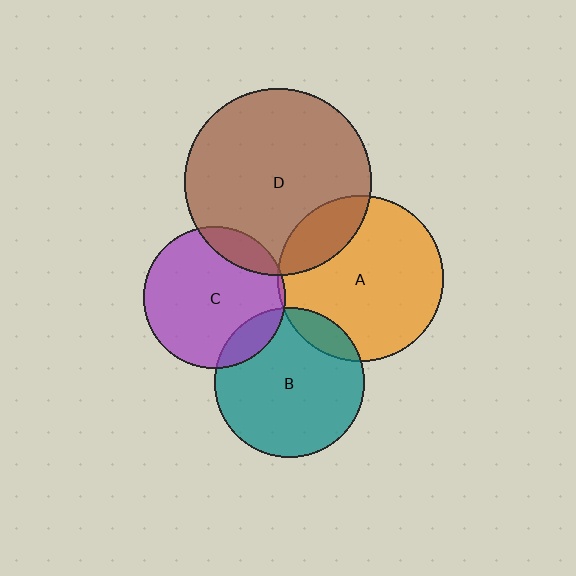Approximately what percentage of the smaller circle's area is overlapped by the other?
Approximately 5%.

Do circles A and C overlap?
Yes.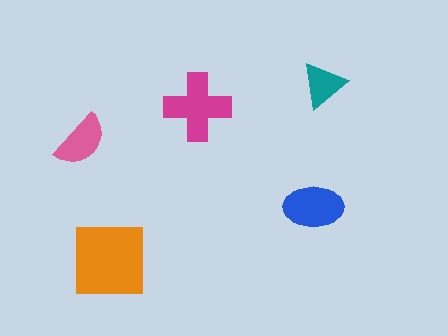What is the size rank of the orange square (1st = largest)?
1st.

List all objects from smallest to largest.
The teal triangle, the pink semicircle, the blue ellipse, the magenta cross, the orange square.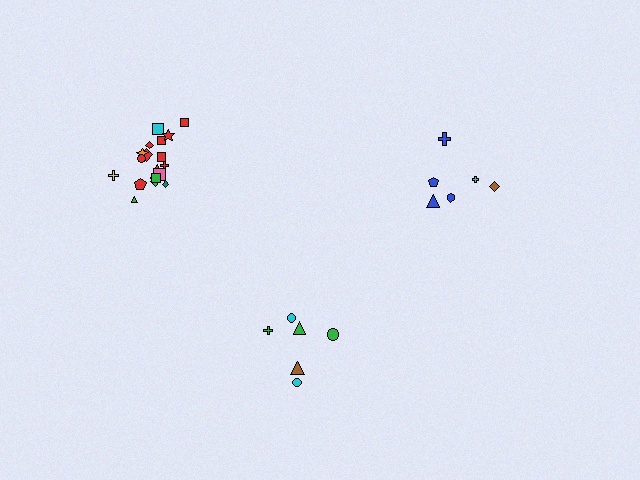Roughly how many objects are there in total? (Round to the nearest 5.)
Roughly 30 objects in total.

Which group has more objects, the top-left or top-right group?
The top-left group.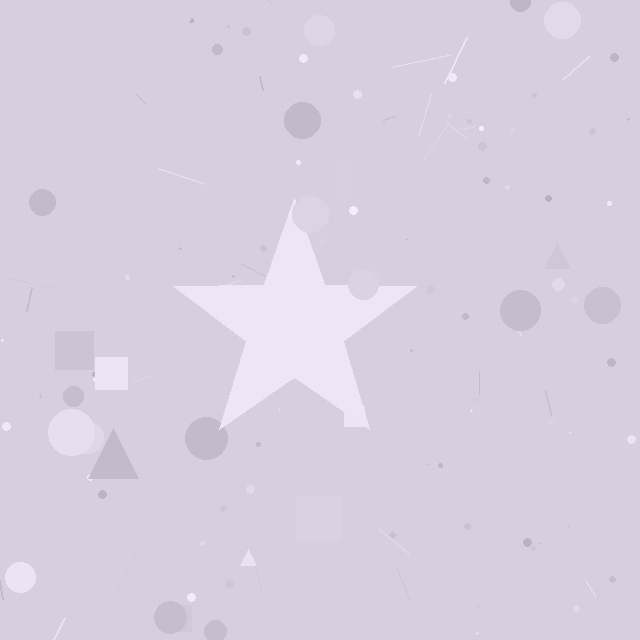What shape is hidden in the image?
A star is hidden in the image.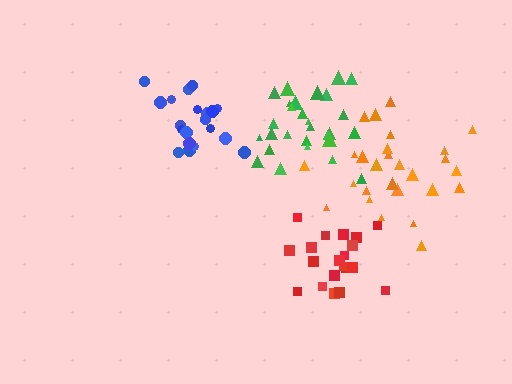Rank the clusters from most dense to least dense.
blue, red, green, orange.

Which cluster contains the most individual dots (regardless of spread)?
Green (30).